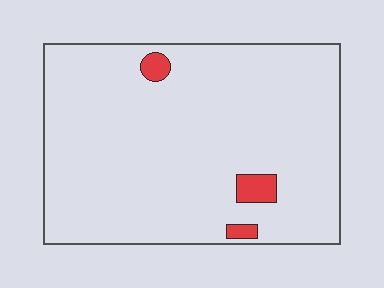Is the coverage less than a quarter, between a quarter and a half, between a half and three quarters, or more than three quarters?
Less than a quarter.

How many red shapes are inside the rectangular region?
3.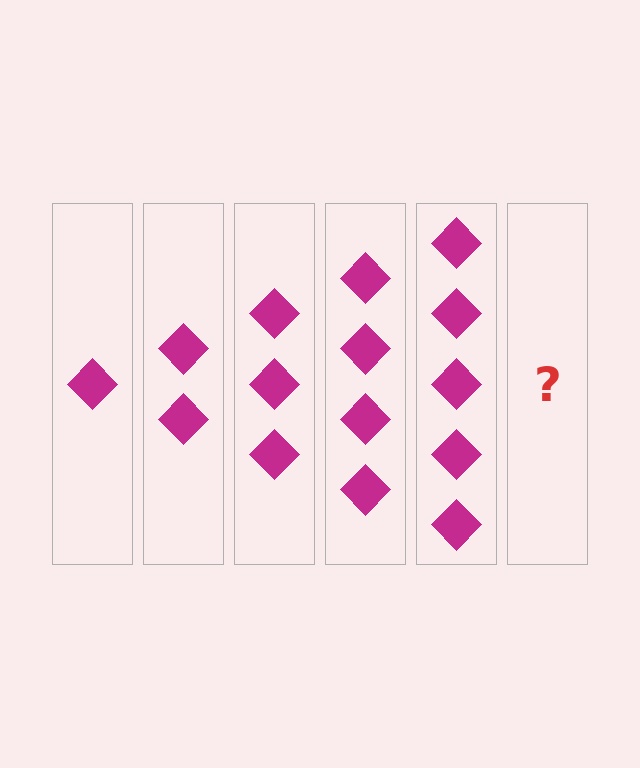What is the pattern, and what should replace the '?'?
The pattern is that each step adds one more diamond. The '?' should be 6 diamonds.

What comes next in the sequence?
The next element should be 6 diamonds.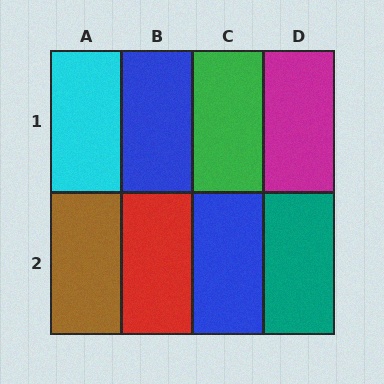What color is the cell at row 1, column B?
Blue.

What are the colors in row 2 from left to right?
Brown, red, blue, teal.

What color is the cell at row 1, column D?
Magenta.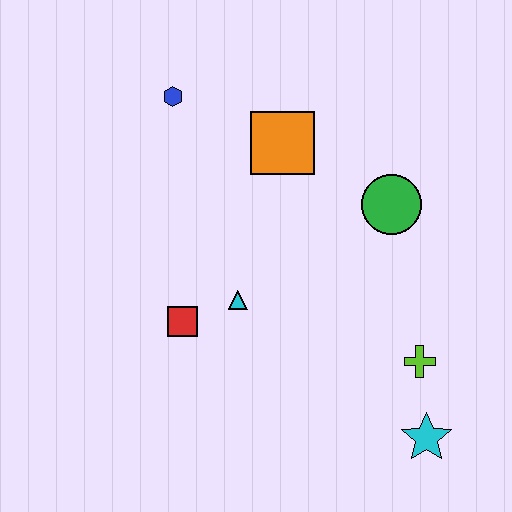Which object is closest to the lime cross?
The cyan star is closest to the lime cross.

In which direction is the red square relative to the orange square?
The red square is below the orange square.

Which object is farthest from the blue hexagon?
The cyan star is farthest from the blue hexagon.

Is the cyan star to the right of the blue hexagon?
Yes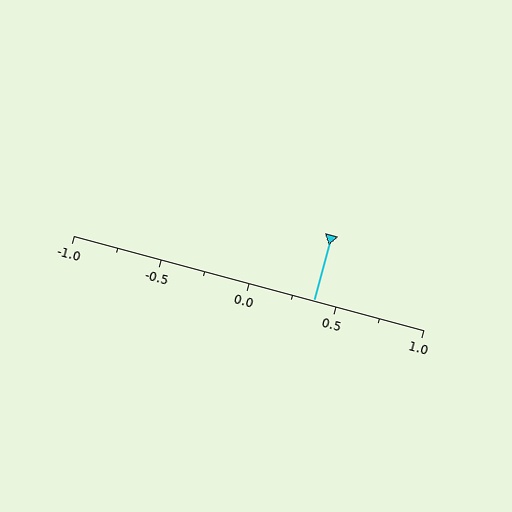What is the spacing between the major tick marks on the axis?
The major ticks are spaced 0.5 apart.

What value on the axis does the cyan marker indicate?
The marker indicates approximately 0.38.